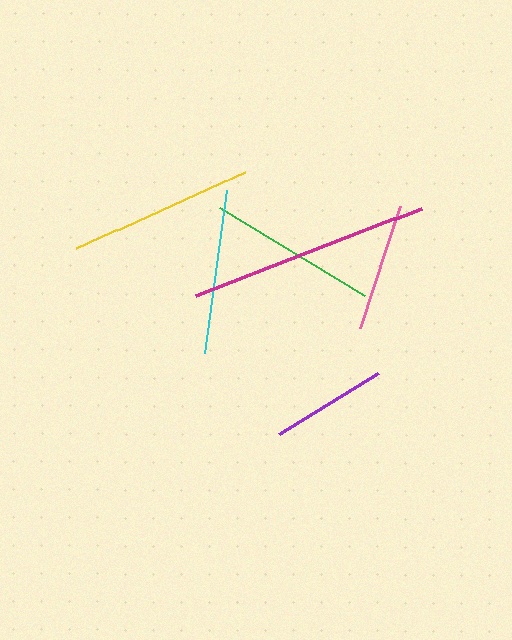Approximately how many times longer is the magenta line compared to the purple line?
The magenta line is approximately 2.1 times the length of the purple line.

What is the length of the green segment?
The green segment is approximately 170 pixels long.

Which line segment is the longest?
The magenta line is the longest at approximately 242 pixels.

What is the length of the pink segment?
The pink segment is approximately 129 pixels long.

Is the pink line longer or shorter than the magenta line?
The magenta line is longer than the pink line.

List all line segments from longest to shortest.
From longest to shortest: magenta, yellow, green, cyan, pink, purple.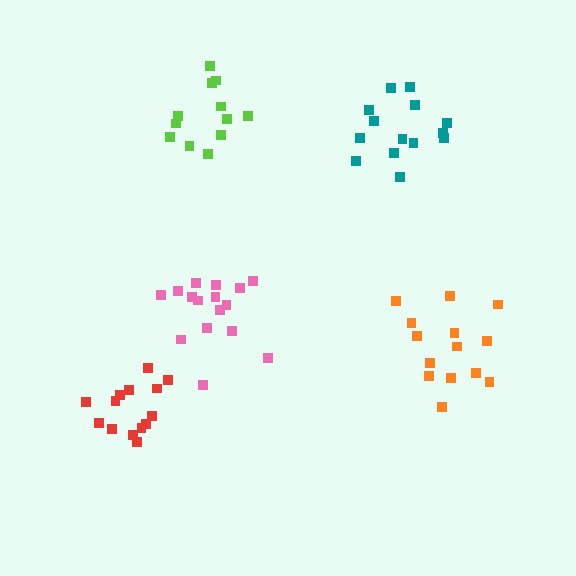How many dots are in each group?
Group 1: 14 dots, Group 2: 12 dots, Group 3: 16 dots, Group 4: 14 dots, Group 5: 14 dots (70 total).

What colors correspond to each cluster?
The clusters are colored: teal, lime, pink, red, orange.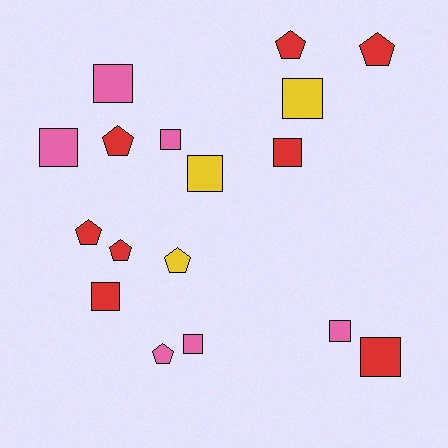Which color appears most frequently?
Red, with 8 objects.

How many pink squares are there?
There are 5 pink squares.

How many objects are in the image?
There are 17 objects.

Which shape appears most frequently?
Square, with 10 objects.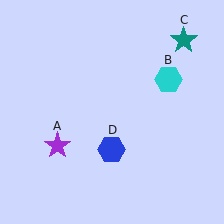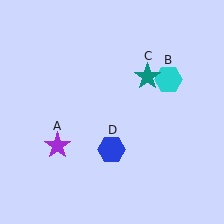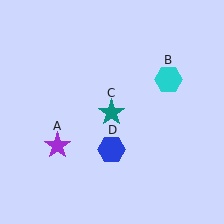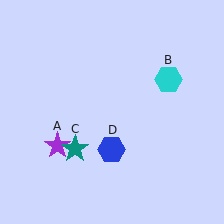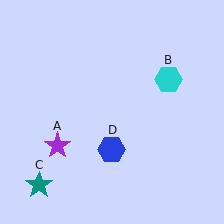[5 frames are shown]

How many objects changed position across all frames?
1 object changed position: teal star (object C).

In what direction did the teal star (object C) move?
The teal star (object C) moved down and to the left.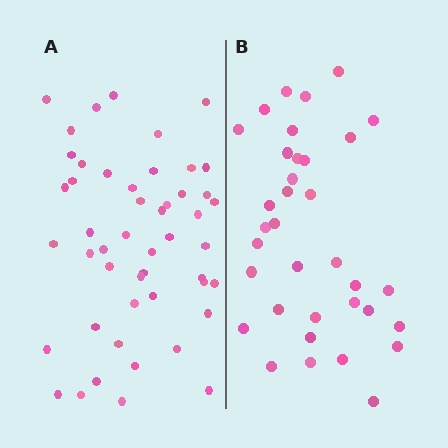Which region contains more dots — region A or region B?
Region A (the left region) has more dots.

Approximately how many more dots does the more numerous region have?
Region A has approximately 15 more dots than region B.